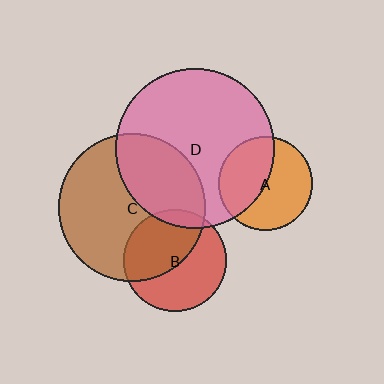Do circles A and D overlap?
Yes.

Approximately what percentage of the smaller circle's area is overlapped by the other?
Approximately 45%.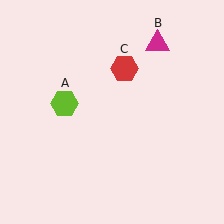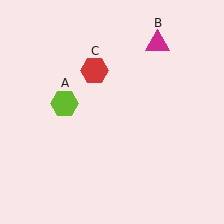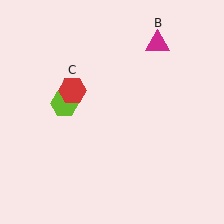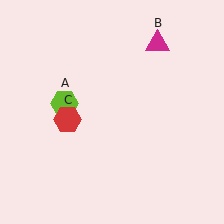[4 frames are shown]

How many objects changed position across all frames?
1 object changed position: red hexagon (object C).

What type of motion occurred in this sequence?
The red hexagon (object C) rotated counterclockwise around the center of the scene.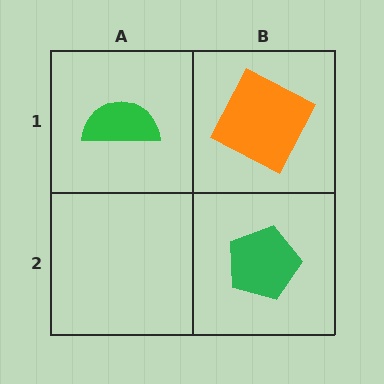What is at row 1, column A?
A green semicircle.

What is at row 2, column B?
A green pentagon.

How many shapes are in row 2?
1 shape.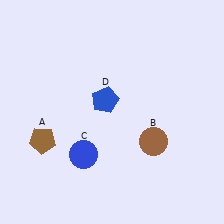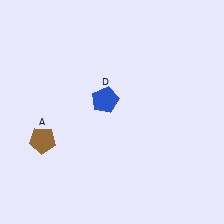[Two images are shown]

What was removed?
The blue circle (C), the brown circle (B) were removed in Image 2.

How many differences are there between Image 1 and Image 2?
There are 2 differences between the two images.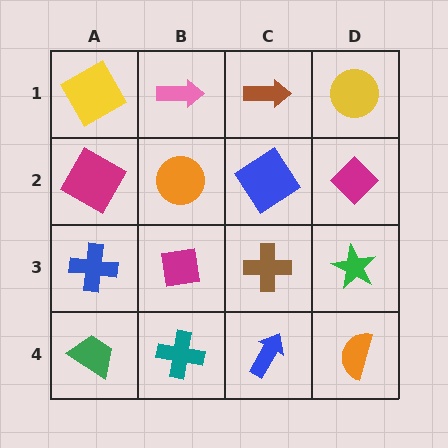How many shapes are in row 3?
4 shapes.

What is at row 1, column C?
A brown arrow.